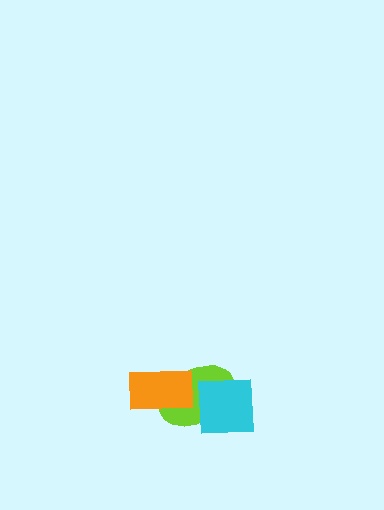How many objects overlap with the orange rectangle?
1 object overlaps with the orange rectangle.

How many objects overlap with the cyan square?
1 object overlaps with the cyan square.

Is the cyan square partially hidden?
No, no other shape covers it.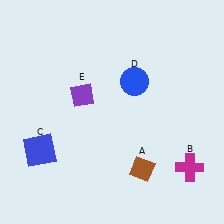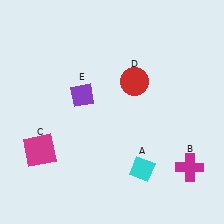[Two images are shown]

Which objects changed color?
A changed from brown to cyan. C changed from blue to magenta. D changed from blue to red.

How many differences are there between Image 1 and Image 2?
There are 3 differences between the two images.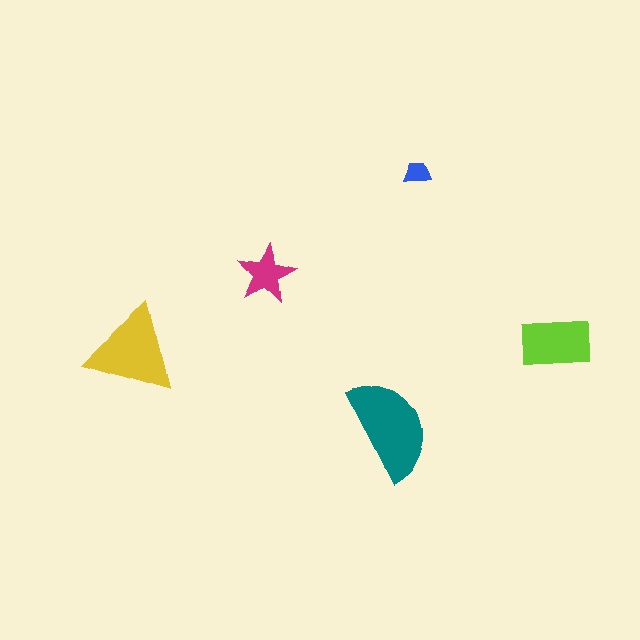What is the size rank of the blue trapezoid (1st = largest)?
5th.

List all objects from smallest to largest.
The blue trapezoid, the magenta star, the lime rectangle, the yellow triangle, the teal semicircle.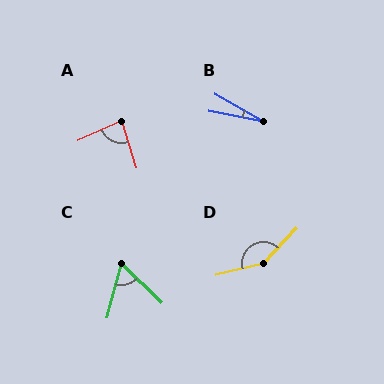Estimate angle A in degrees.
Approximately 83 degrees.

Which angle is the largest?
D, at approximately 148 degrees.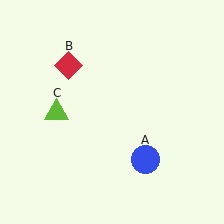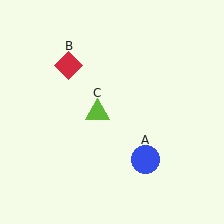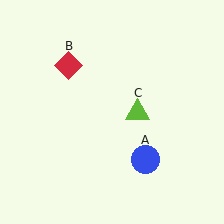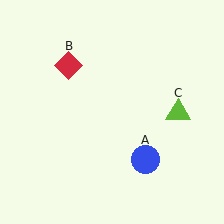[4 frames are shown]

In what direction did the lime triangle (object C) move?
The lime triangle (object C) moved right.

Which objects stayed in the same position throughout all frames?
Blue circle (object A) and red diamond (object B) remained stationary.